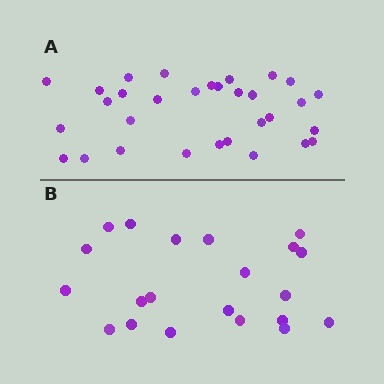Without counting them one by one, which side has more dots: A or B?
Region A (the top region) has more dots.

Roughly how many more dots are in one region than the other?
Region A has roughly 10 or so more dots than region B.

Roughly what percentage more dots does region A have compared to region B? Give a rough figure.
About 50% more.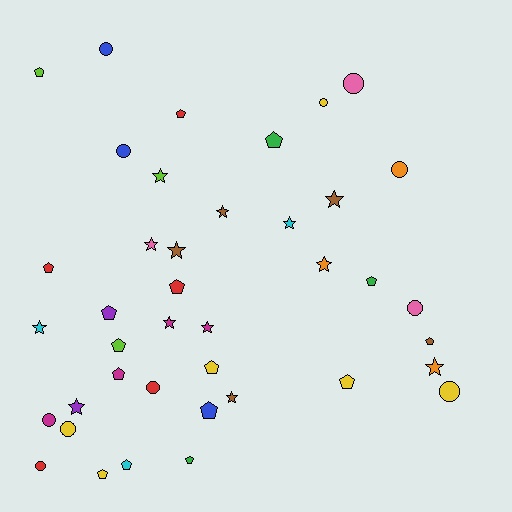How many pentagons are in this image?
There are 16 pentagons.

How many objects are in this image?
There are 40 objects.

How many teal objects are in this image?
There are no teal objects.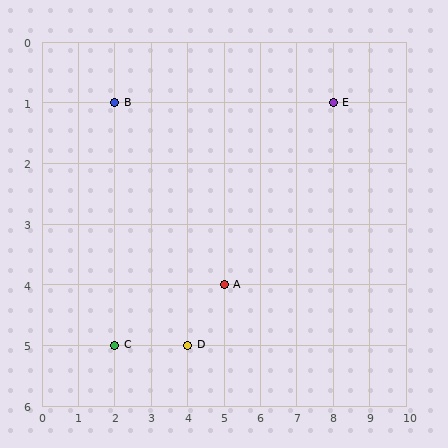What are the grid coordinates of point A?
Point A is at grid coordinates (5, 4).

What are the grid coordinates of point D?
Point D is at grid coordinates (4, 5).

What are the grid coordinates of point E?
Point E is at grid coordinates (8, 1).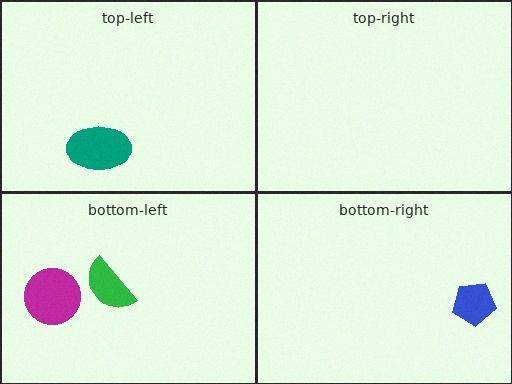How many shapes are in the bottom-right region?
1.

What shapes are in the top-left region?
The teal ellipse.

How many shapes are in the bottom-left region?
2.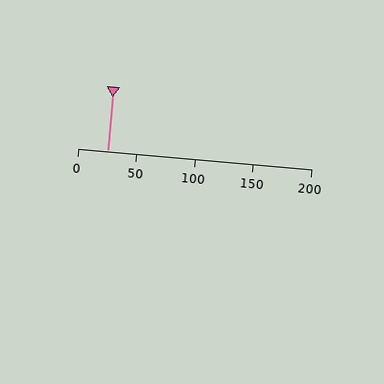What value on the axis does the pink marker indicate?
The marker indicates approximately 25.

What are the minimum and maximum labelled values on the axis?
The axis runs from 0 to 200.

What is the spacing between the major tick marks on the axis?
The major ticks are spaced 50 apart.